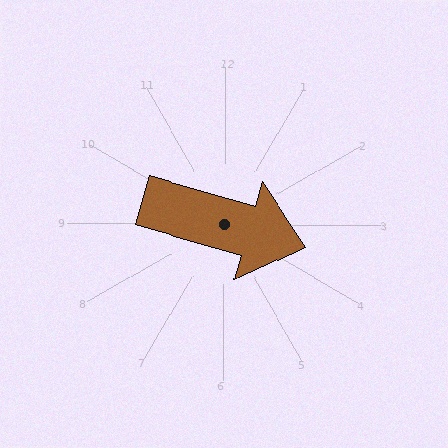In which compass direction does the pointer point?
East.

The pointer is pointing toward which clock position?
Roughly 4 o'clock.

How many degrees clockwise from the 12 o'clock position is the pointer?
Approximately 106 degrees.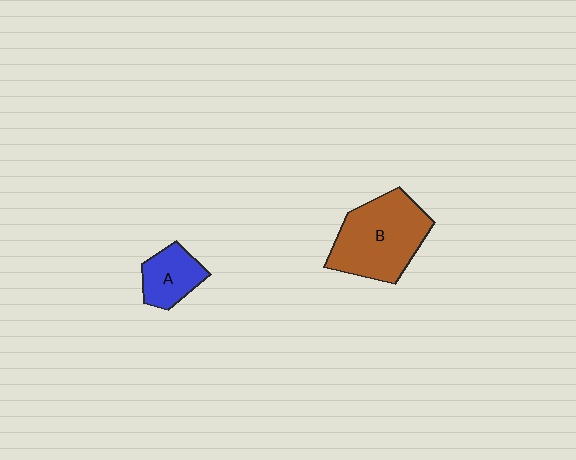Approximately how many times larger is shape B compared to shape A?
Approximately 2.2 times.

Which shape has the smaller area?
Shape A (blue).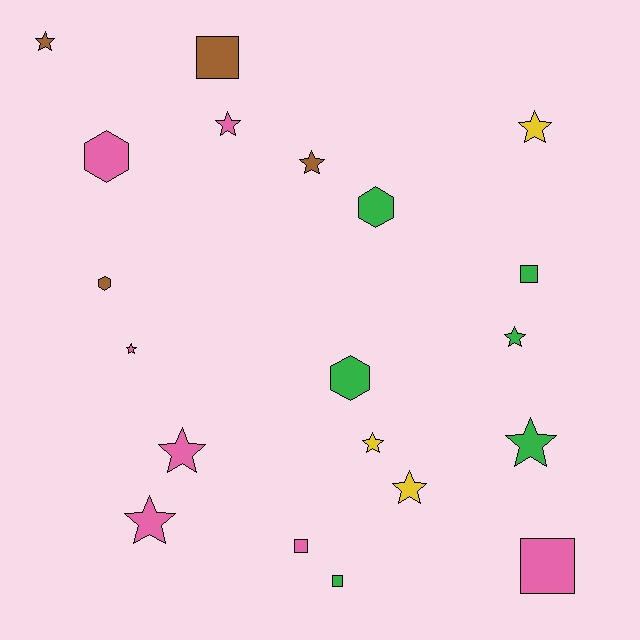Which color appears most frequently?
Pink, with 7 objects.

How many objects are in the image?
There are 20 objects.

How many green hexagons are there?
There are 2 green hexagons.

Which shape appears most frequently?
Star, with 11 objects.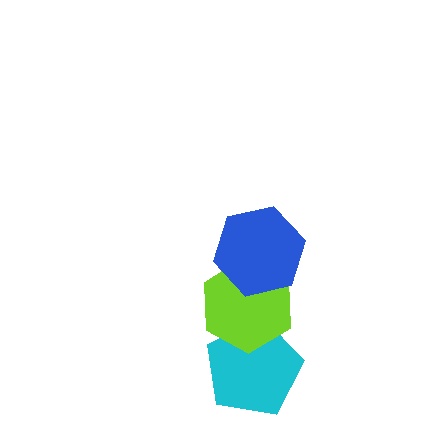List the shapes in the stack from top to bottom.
From top to bottom: the blue hexagon, the lime hexagon, the cyan pentagon.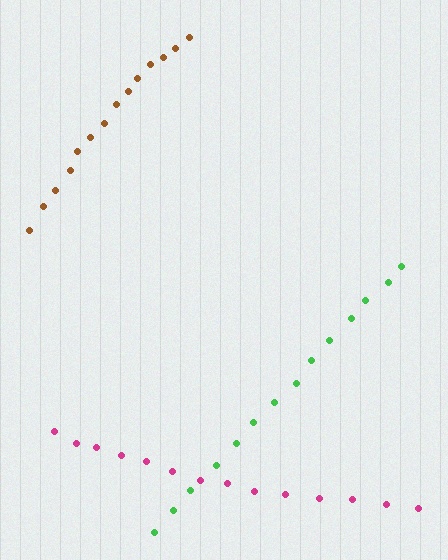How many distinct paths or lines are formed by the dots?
There are 3 distinct paths.